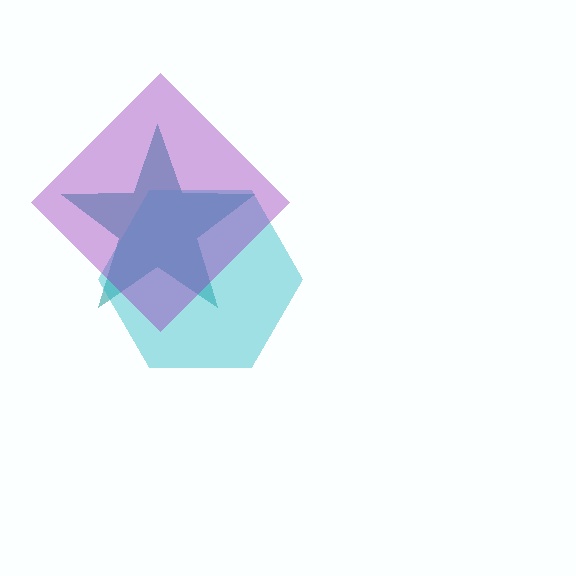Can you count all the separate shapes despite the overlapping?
Yes, there are 3 separate shapes.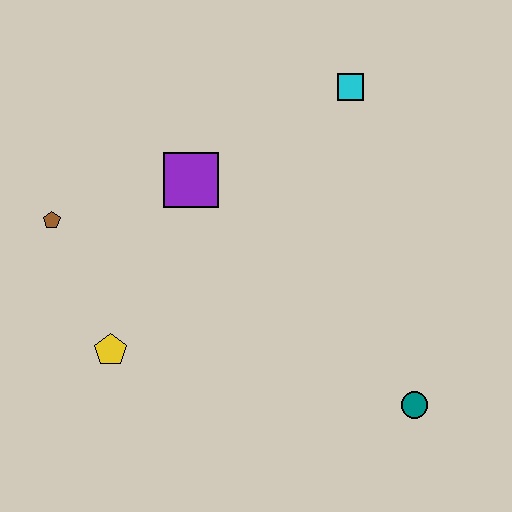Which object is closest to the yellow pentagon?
The brown pentagon is closest to the yellow pentagon.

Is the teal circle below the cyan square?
Yes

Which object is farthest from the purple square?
The teal circle is farthest from the purple square.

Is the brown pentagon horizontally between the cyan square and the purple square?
No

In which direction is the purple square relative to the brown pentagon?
The purple square is to the right of the brown pentagon.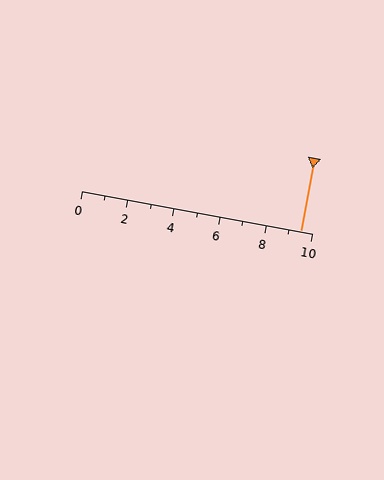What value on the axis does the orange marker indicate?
The marker indicates approximately 9.5.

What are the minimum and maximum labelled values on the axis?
The axis runs from 0 to 10.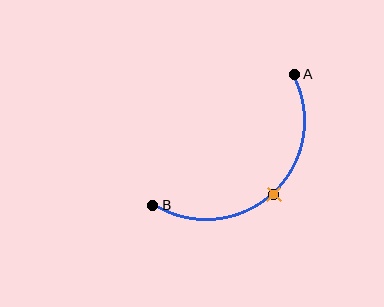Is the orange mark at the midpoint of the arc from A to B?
Yes. The orange mark lies on the arc at equal arc-length from both A and B — it is the arc midpoint.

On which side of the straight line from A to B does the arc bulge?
The arc bulges below and to the right of the straight line connecting A and B.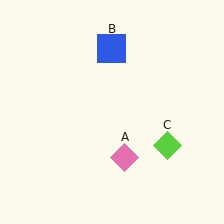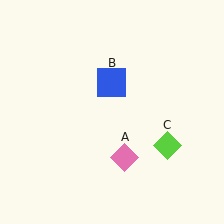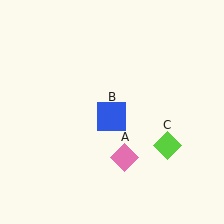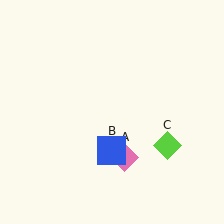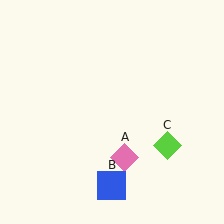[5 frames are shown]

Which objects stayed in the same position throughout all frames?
Pink diamond (object A) and lime diamond (object C) remained stationary.